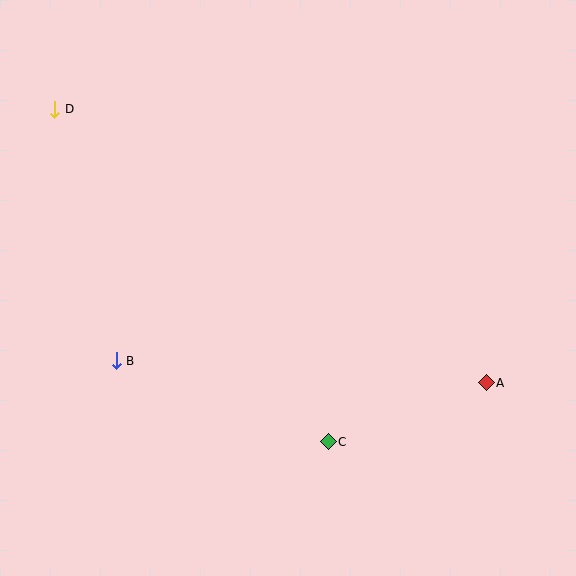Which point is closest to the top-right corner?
Point A is closest to the top-right corner.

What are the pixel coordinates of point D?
Point D is at (55, 109).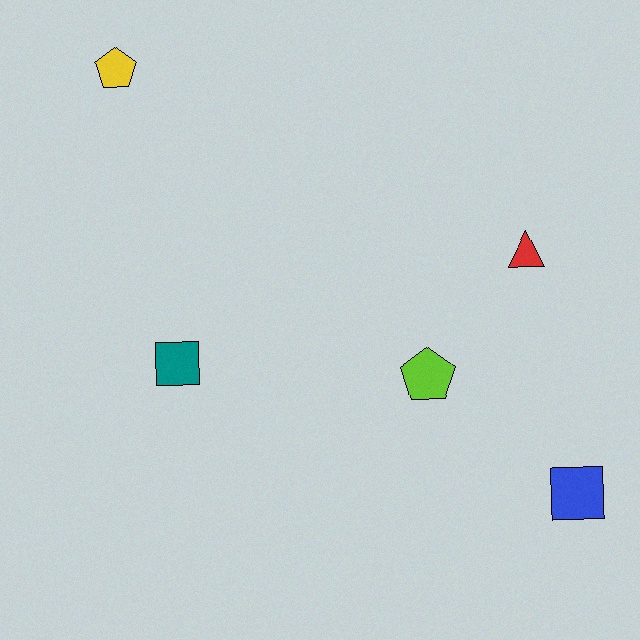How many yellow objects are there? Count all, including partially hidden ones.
There is 1 yellow object.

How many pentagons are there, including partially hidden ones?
There are 2 pentagons.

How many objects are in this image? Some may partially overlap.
There are 5 objects.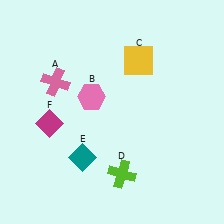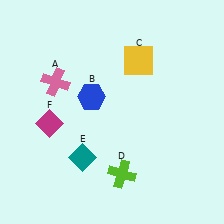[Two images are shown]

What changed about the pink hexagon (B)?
In Image 1, B is pink. In Image 2, it changed to blue.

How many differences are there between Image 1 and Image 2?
There is 1 difference between the two images.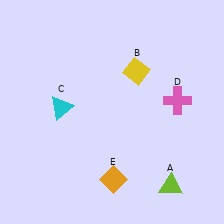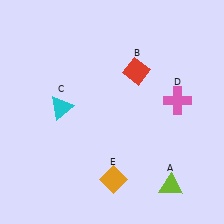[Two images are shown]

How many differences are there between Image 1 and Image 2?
There is 1 difference between the two images.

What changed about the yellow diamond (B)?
In Image 1, B is yellow. In Image 2, it changed to red.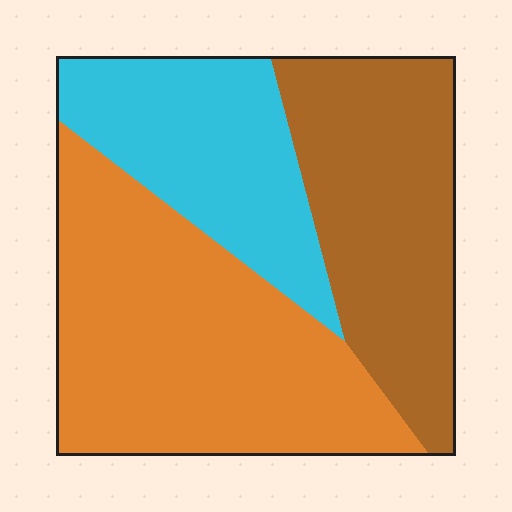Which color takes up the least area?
Cyan, at roughly 25%.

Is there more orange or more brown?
Orange.